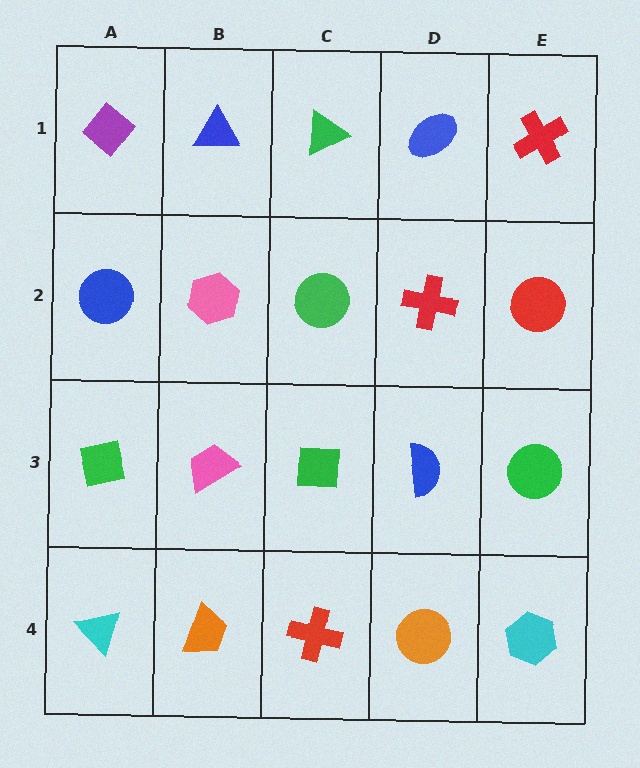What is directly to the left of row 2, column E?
A red cross.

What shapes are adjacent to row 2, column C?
A green triangle (row 1, column C), a green square (row 3, column C), a pink hexagon (row 2, column B), a red cross (row 2, column D).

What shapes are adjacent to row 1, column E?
A red circle (row 2, column E), a blue ellipse (row 1, column D).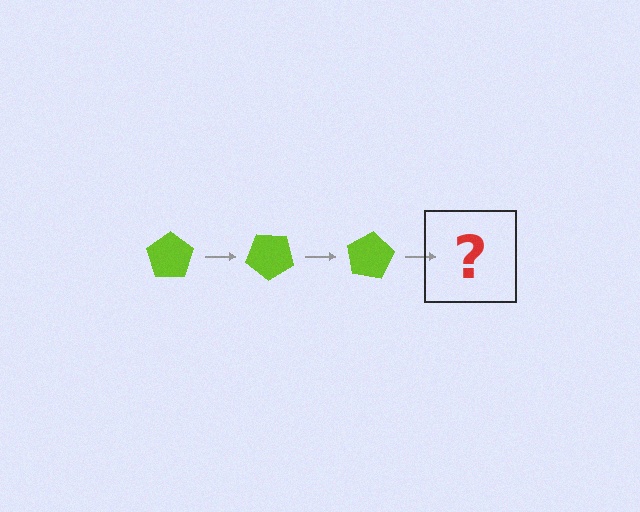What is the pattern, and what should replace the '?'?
The pattern is that the pentagon rotates 40 degrees each step. The '?' should be a lime pentagon rotated 120 degrees.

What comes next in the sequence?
The next element should be a lime pentagon rotated 120 degrees.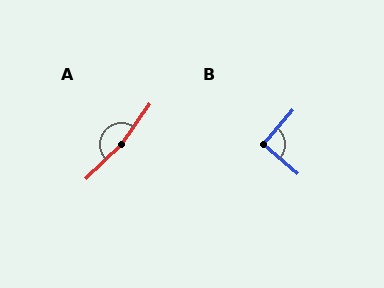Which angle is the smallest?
B, at approximately 90 degrees.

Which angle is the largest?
A, at approximately 170 degrees.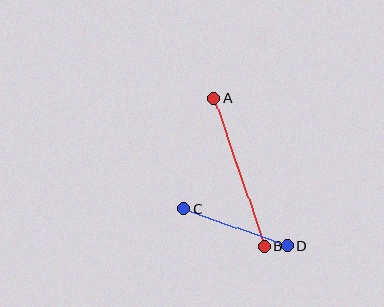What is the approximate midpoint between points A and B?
The midpoint is at approximately (239, 172) pixels.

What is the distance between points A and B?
The distance is approximately 157 pixels.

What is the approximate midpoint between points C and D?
The midpoint is at approximately (235, 227) pixels.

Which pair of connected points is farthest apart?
Points A and B are farthest apart.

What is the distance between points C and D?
The distance is approximately 110 pixels.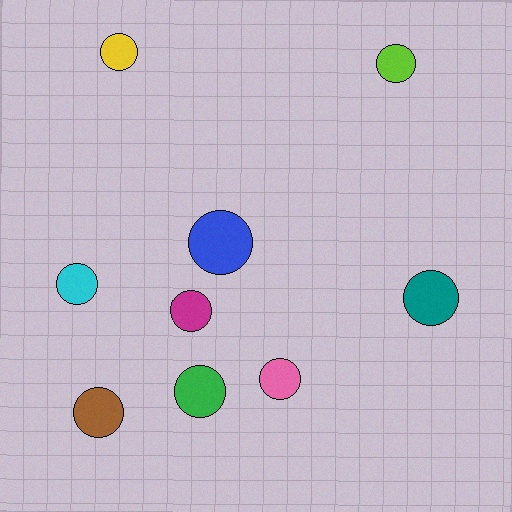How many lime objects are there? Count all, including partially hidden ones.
There is 1 lime object.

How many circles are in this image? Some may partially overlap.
There are 9 circles.